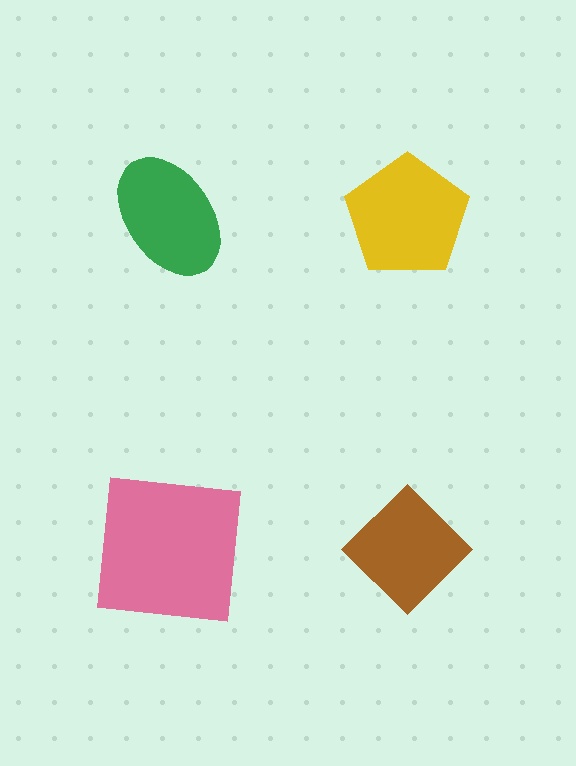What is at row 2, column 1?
A pink square.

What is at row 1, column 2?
A yellow pentagon.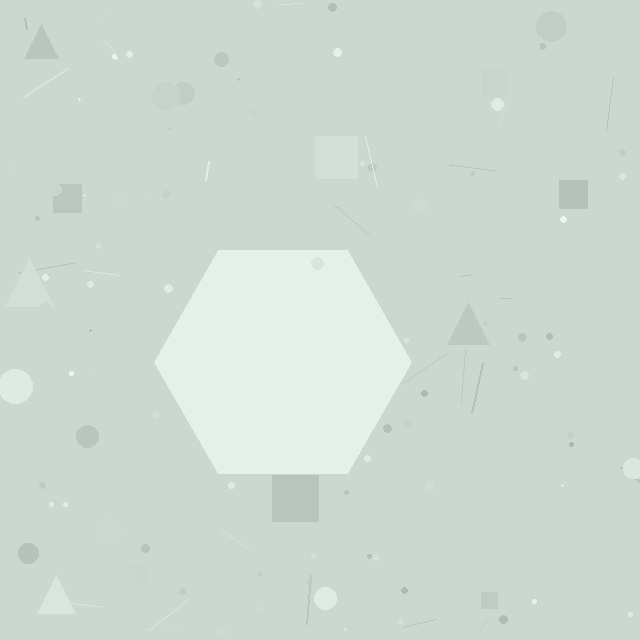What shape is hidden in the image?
A hexagon is hidden in the image.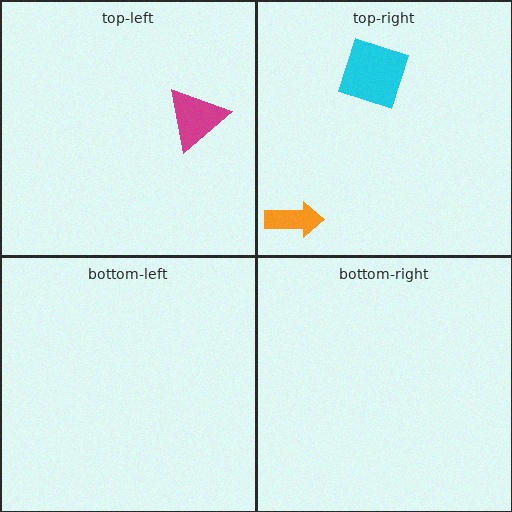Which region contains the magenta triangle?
The top-left region.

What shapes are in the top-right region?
The cyan diamond, the orange arrow.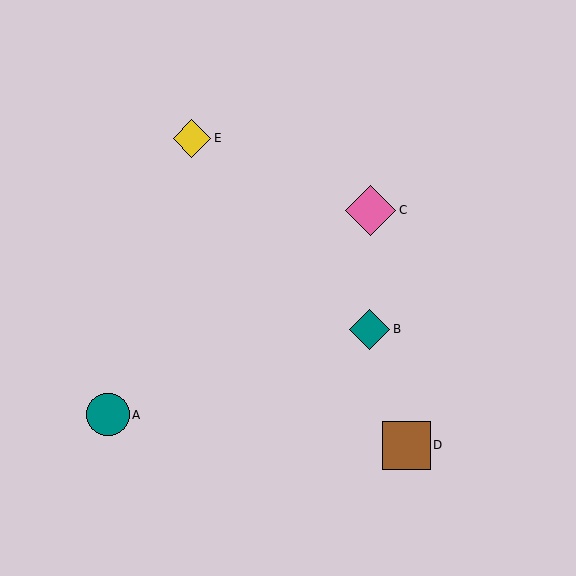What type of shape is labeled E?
Shape E is a yellow diamond.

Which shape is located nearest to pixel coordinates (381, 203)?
The pink diamond (labeled C) at (371, 210) is nearest to that location.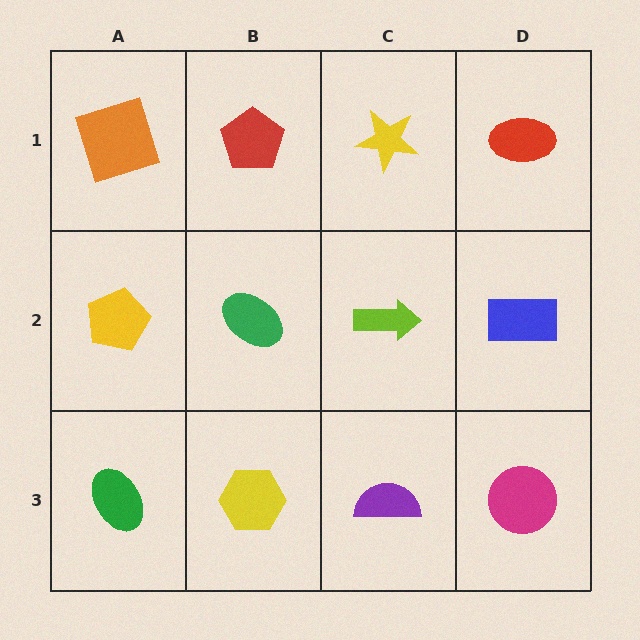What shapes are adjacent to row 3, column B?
A green ellipse (row 2, column B), a green ellipse (row 3, column A), a purple semicircle (row 3, column C).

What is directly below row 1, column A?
A yellow pentagon.